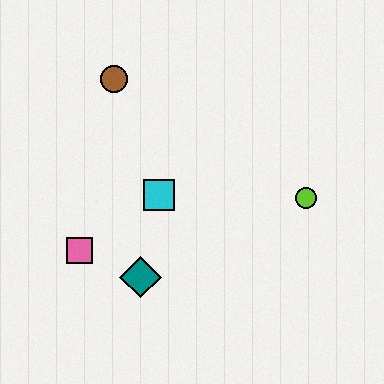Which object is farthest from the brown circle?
The lime circle is farthest from the brown circle.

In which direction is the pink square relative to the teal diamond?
The pink square is to the left of the teal diamond.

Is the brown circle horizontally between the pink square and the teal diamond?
Yes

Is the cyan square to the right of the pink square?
Yes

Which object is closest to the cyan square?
The teal diamond is closest to the cyan square.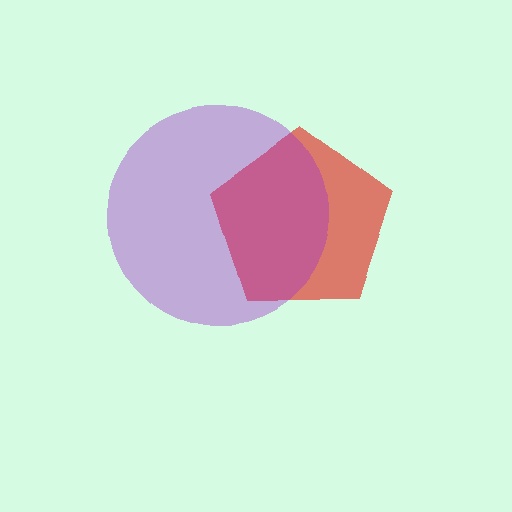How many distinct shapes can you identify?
There are 2 distinct shapes: a red pentagon, a purple circle.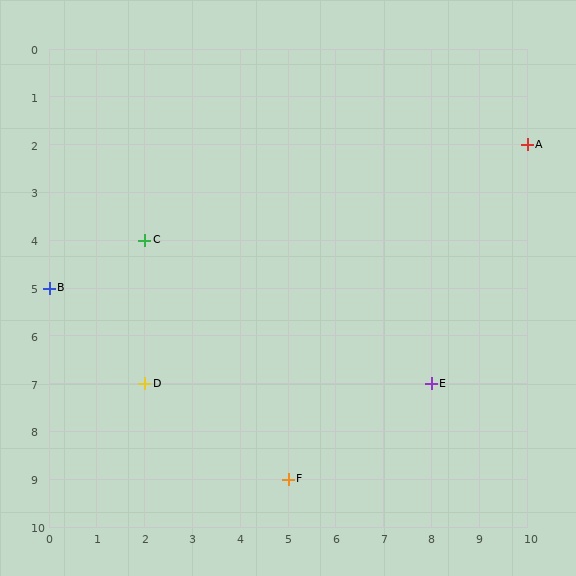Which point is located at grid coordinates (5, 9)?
Point F is at (5, 9).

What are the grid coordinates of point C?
Point C is at grid coordinates (2, 4).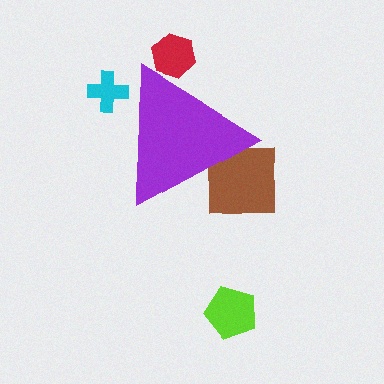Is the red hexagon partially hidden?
Yes, the red hexagon is partially hidden behind the purple triangle.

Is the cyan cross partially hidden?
Yes, the cyan cross is partially hidden behind the purple triangle.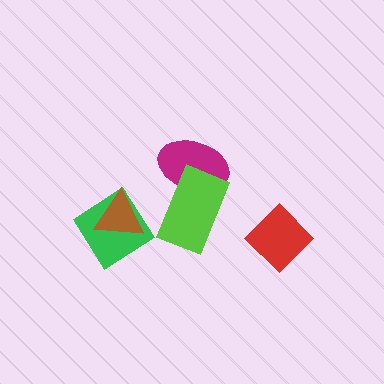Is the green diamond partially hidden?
Yes, it is partially covered by another shape.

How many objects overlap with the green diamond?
1 object overlaps with the green diamond.